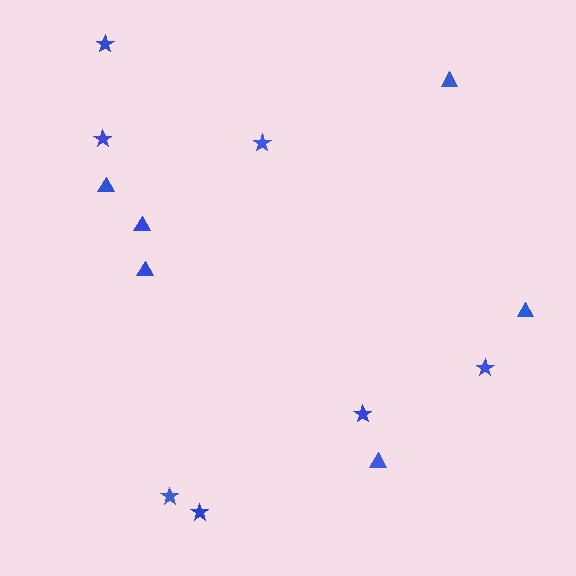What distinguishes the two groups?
There are 2 groups: one group of stars (7) and one group of triangles (6).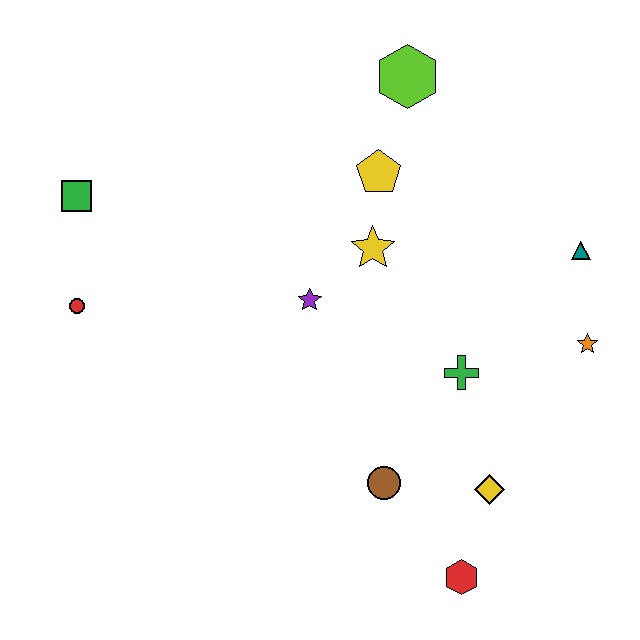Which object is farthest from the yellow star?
The red hexagon is farthest from the yellow star.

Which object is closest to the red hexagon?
The yellow diamond is closest to the red hexagon.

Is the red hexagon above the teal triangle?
No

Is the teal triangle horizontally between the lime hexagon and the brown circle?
No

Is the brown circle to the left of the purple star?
No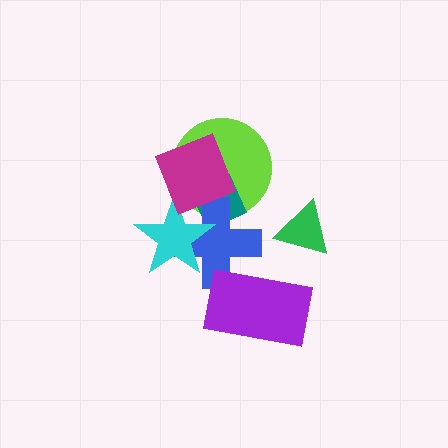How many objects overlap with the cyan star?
2 objects overlap with the cyan star.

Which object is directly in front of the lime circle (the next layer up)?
The teal diamond is directly in front of the lime circle.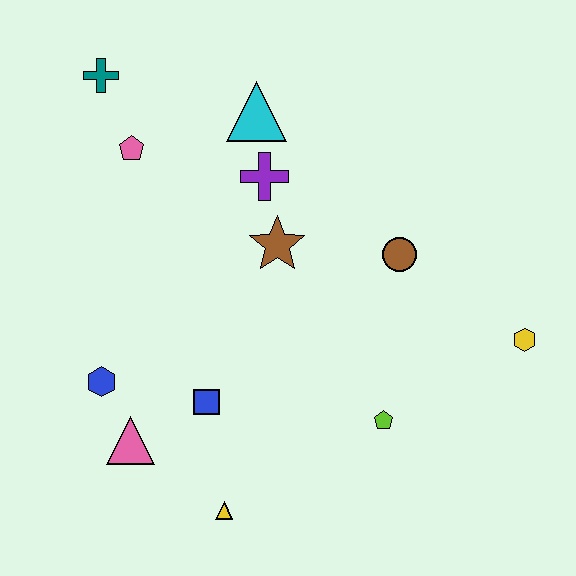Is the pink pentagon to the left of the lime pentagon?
Yes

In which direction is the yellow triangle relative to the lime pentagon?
The yellow triangle is to the left of the lime pentagon.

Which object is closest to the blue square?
The pink triangle is closest to the blue square.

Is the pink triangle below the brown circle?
Yes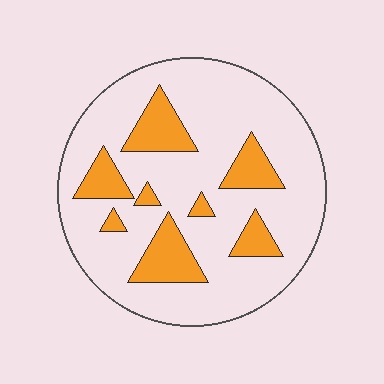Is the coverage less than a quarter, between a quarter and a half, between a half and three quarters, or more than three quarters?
Less than a quarter.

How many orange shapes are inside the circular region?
8.